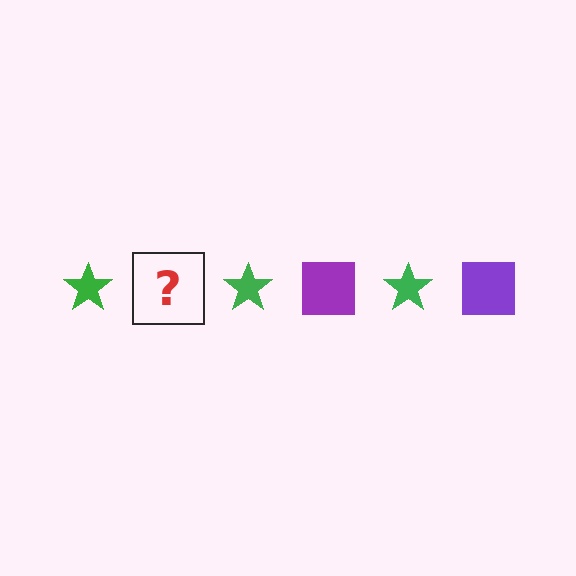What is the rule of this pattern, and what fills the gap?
The rule is that the pattern alternates between green star and purple square. The gap should be filled with a purple square.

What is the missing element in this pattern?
The missing element is a purple square.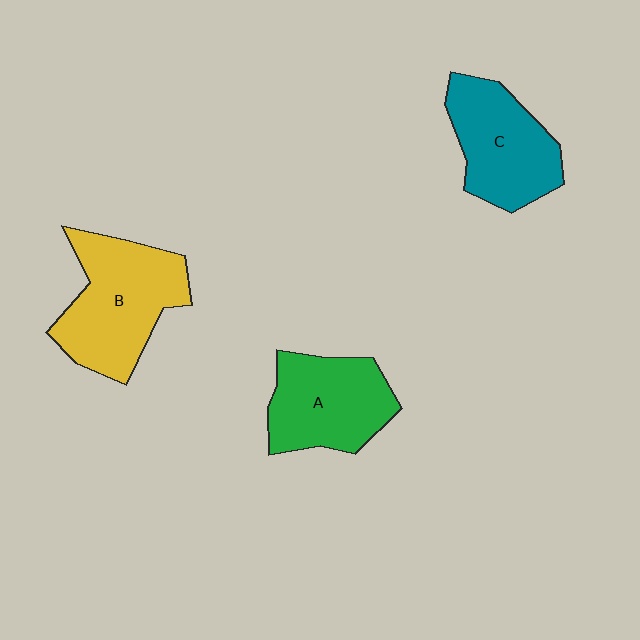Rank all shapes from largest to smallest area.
From largest to smallest: B (yellow), A (green), C (teal).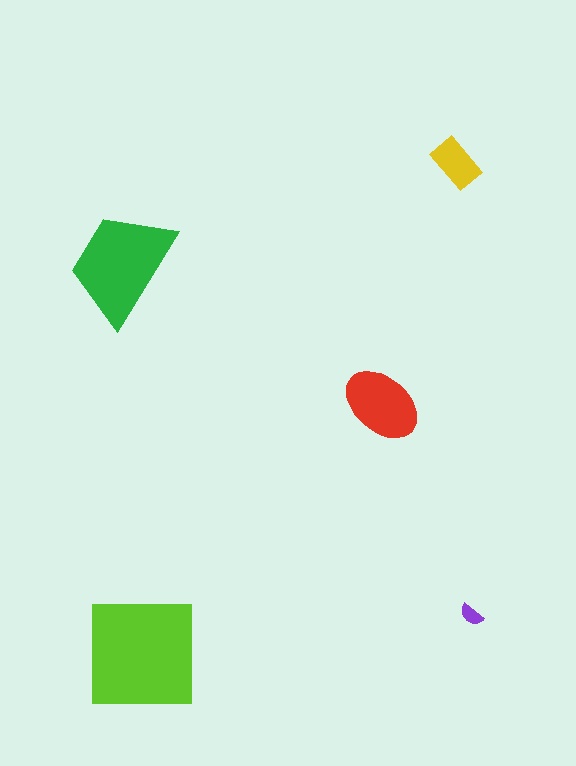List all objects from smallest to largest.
The purple semicircle, the yellow rectangle, the red ellipse, the green trapezoid, the lime square.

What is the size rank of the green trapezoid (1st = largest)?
2nd.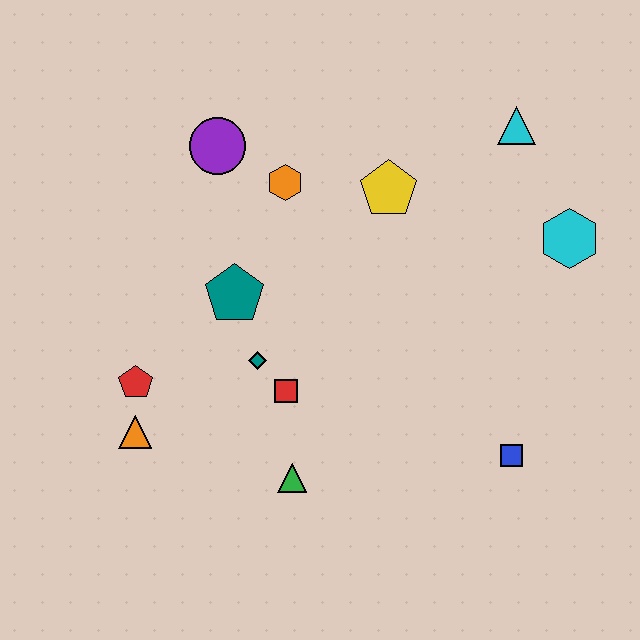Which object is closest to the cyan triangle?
The cyan hexagon is closest to the cyan triangle.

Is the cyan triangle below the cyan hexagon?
No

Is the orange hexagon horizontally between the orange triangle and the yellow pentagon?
Yes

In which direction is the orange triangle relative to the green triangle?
The orange triangle is to the left of the green triangle.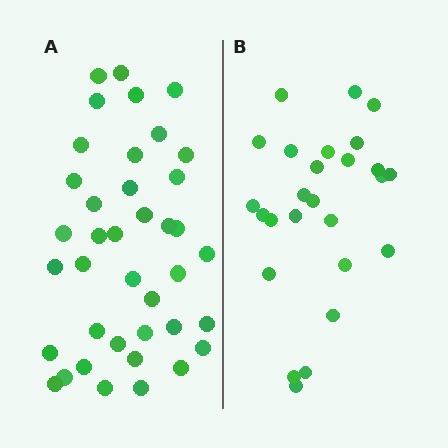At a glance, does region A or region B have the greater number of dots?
Region A (the left region) has more dots.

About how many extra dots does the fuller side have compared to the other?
Region A has approximately 15 more dots than region B.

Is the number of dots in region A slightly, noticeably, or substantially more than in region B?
Region A has substantially more. The ratio is roughly 1.5 to 1.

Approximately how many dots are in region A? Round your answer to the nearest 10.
About 40 dots. (The exact count is 39, which rounds to 40.)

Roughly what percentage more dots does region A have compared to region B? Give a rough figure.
About 50% more.